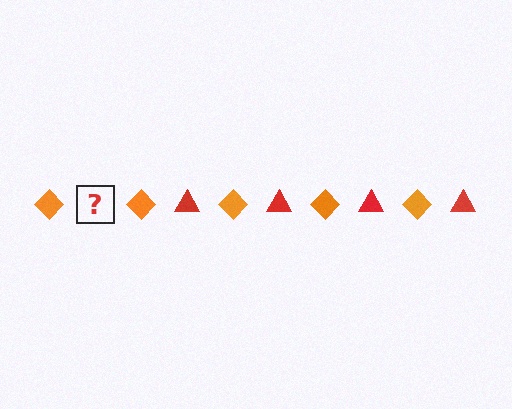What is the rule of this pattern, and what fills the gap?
The rule is that the pattern alternates between orange diamond and red triangle. The gap should be filled with a red triangle.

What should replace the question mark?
The question mark should be replaced with a red triangle.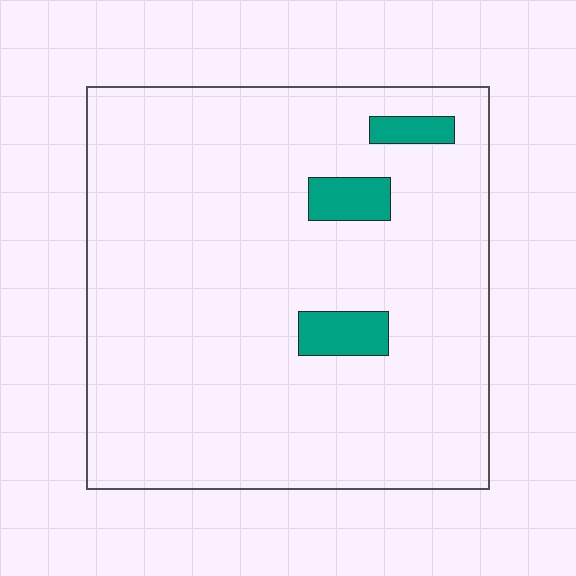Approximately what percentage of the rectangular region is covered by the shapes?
Approximately 5%.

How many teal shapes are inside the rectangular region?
3.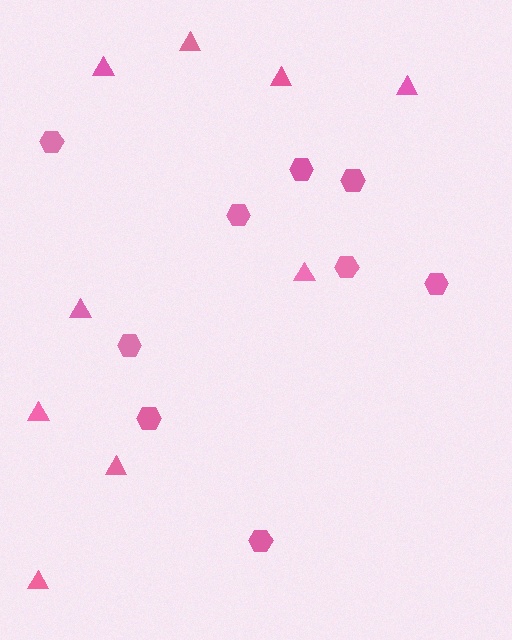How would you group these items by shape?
There are 2 groups: one group of triangles (9) and one group of hexagons (9).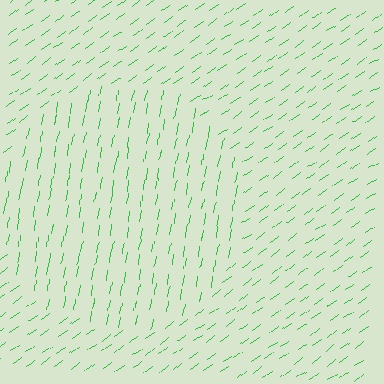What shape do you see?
I see a circle.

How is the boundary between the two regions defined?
The boundary is defined purely by a change in line orientation (approximately 45 degrees difference). All lines are the same color and thickness.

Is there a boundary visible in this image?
Yes, there is a texture boundary formed by a change in line orientation.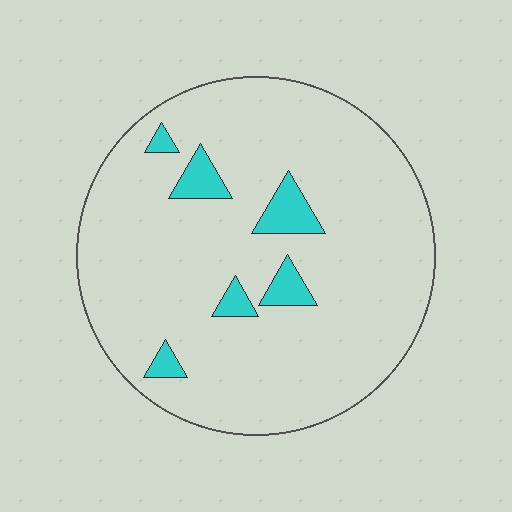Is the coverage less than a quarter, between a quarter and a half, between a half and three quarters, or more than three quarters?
Less than a quarter.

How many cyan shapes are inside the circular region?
6.